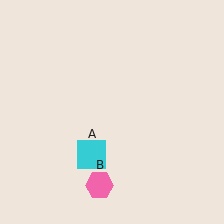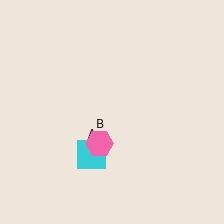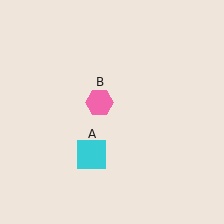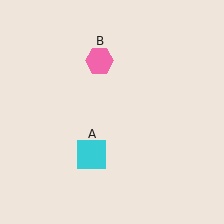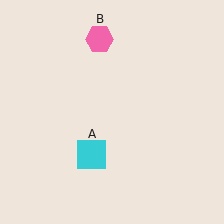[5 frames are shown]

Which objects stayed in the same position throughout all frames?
Cyan square (object A) remained stationary.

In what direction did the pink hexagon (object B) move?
The pink hexagon (object B) moved up.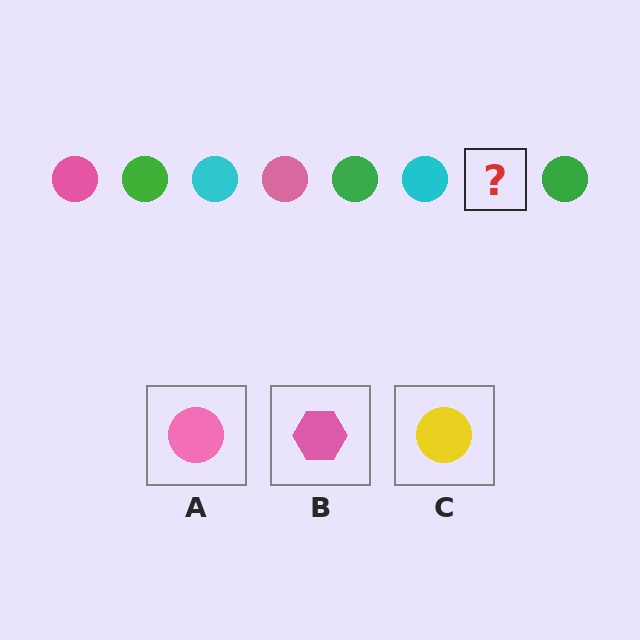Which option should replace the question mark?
Option A.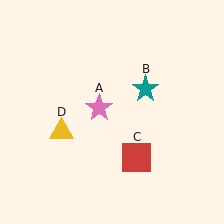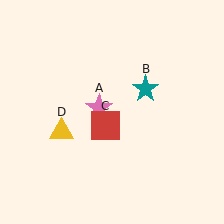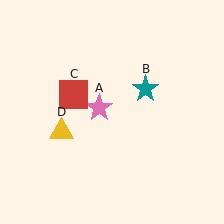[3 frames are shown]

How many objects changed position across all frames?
1 object changed position: red square (object C).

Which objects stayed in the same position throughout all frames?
Pink star (object A) and teal star (object B) and yellow triangle (object D) remained stationary.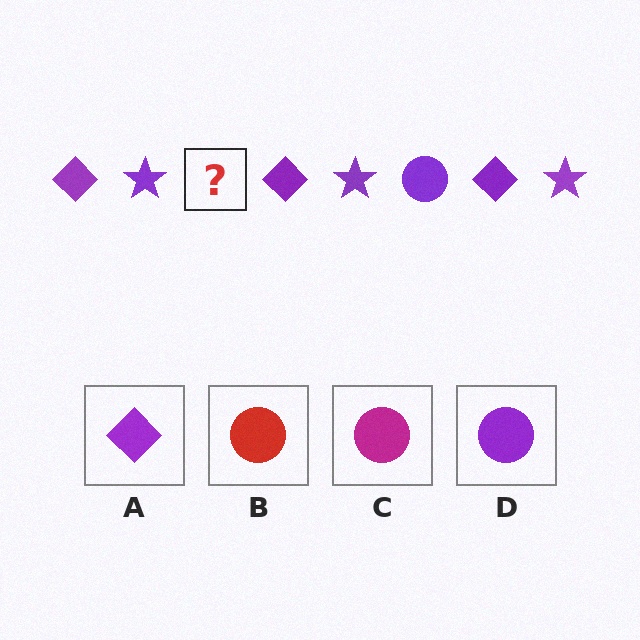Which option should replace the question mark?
Option D.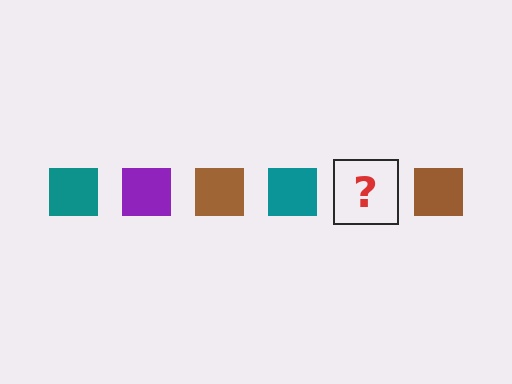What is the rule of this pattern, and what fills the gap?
The rule is that the pattern cycles through teal, purple, brown squares. The gap should be filled with a purple square.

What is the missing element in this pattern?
The missing element is a purple square.